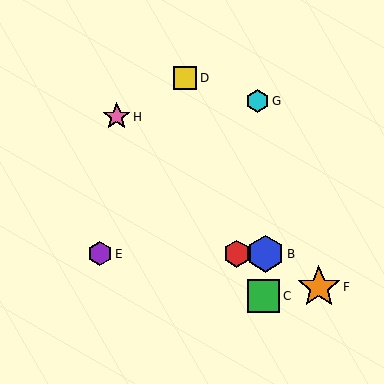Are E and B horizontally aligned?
Yes, both are at y≈254.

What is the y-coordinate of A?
Object A is at y≈254.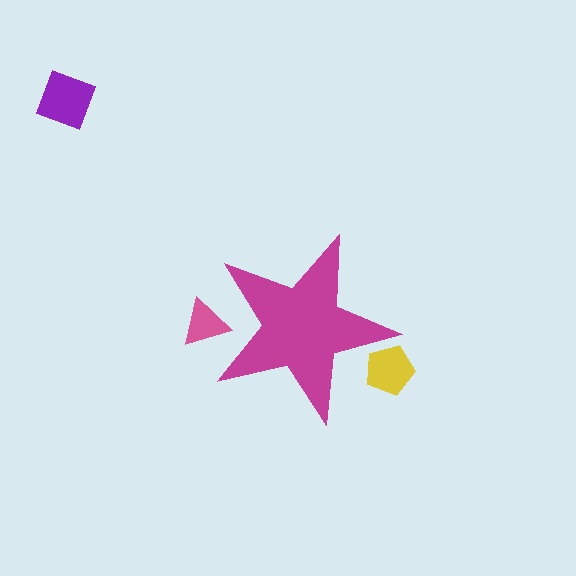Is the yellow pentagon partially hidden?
Yes, the yellow pentagon is partially hidden behind the magenta star.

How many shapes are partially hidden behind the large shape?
2 shapes are partially hidden.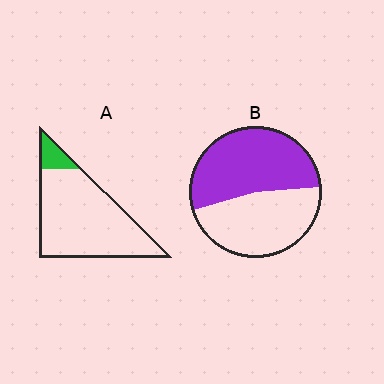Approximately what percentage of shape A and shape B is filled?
A is approximately 10% and B is approximately 55%.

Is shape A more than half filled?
No.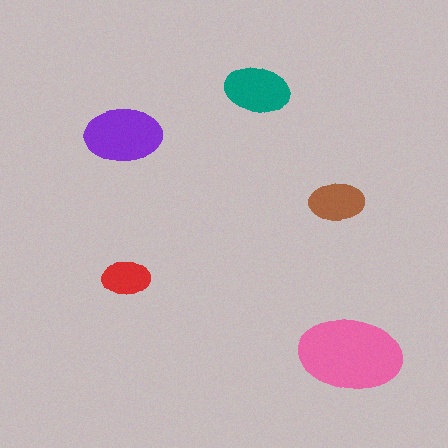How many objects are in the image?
There are 5 objects in the image.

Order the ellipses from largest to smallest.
the pink one, the purple one, the teal one, the brown one, the red one.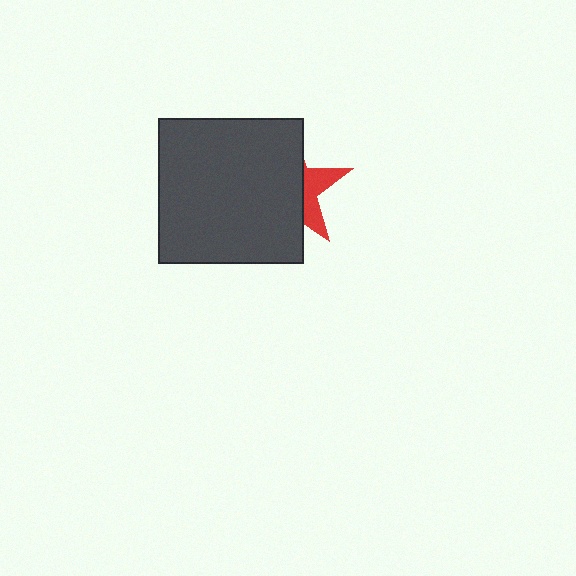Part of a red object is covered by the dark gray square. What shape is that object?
It is a star.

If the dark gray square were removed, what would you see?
You would see the complete red star.